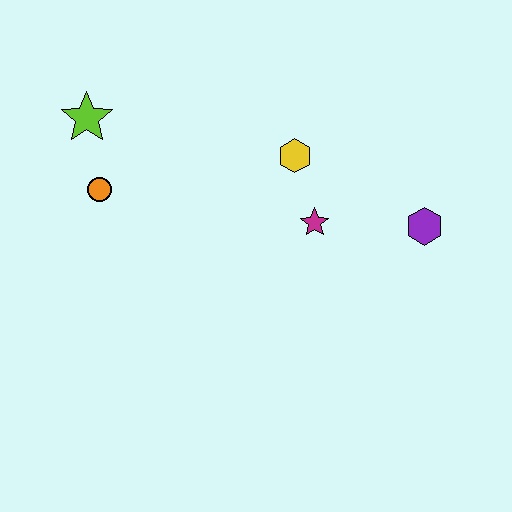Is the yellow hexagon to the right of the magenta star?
No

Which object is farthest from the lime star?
The purple hexagon is farthest from the lime star.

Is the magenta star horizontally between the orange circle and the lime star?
No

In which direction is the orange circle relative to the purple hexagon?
The orange circle is to the left of the purple hexagon.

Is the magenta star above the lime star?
No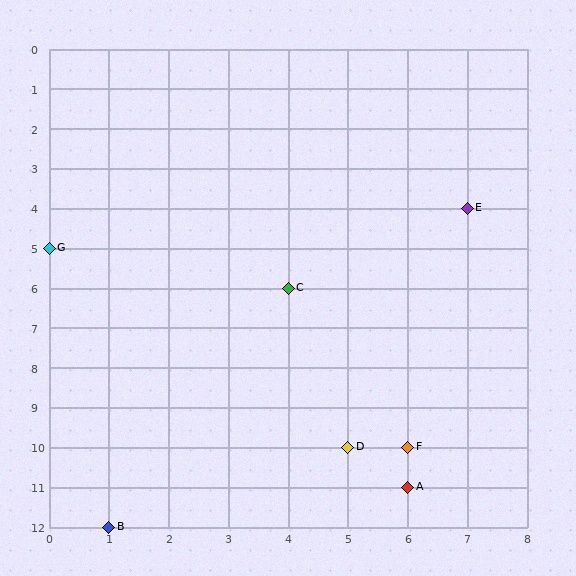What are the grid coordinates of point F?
Point F is at grid coordinates (6, 10).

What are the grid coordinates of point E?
Point E is at grid coordinates (7, 4).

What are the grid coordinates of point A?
Point A is at grid coordinates (6, 11).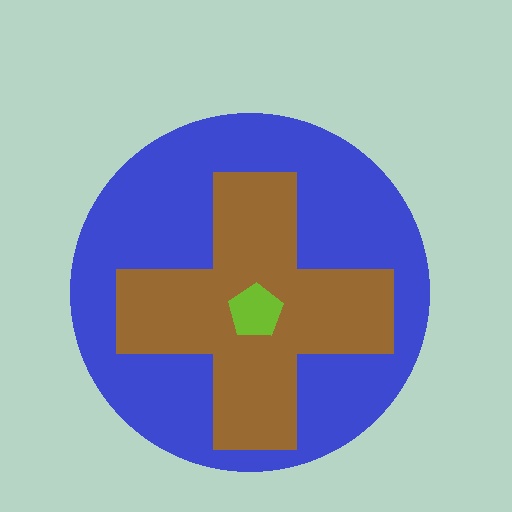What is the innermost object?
The lime pentagon.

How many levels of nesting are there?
3.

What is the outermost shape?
The blue circle.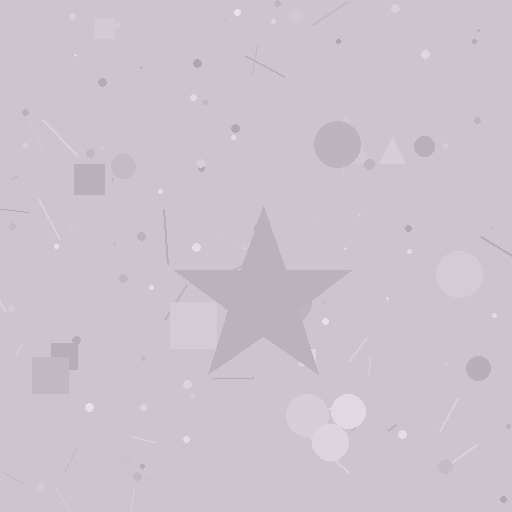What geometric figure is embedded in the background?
A star is embedded in the background.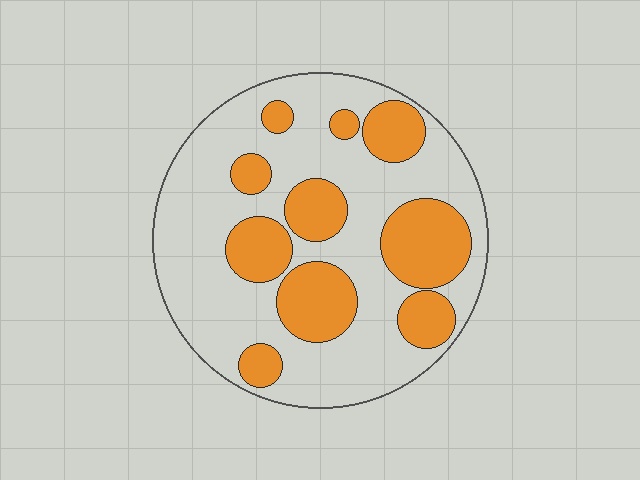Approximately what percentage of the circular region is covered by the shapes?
Approximately 35%.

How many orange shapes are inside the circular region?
10.